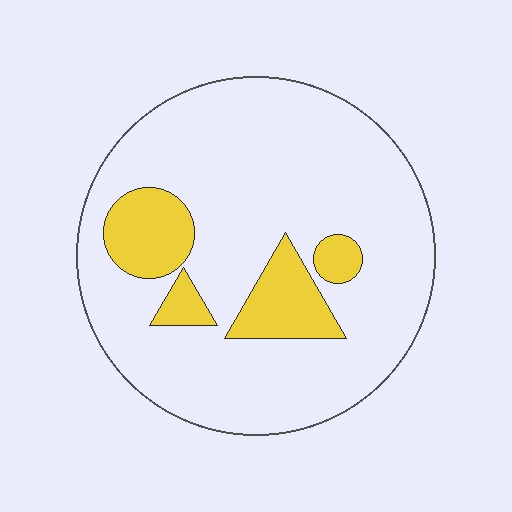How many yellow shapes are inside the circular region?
4.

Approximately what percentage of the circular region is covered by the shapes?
Approximately 15%.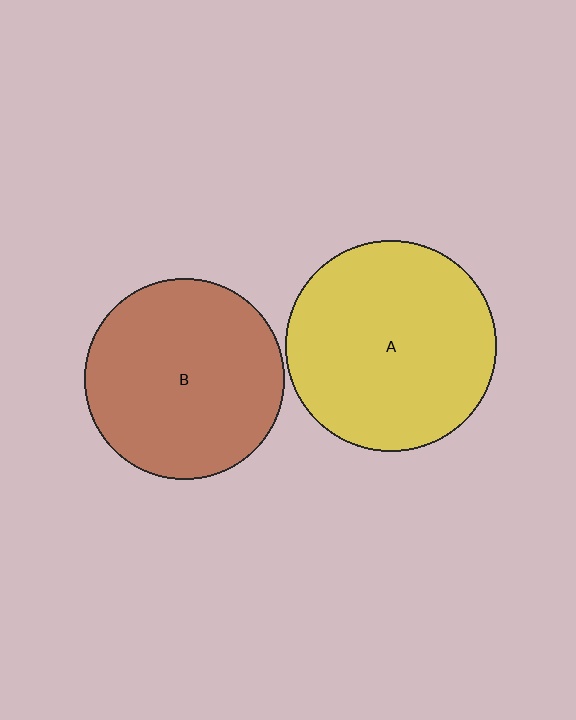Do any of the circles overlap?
No, none of the circles overlap.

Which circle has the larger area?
Circle A (yellow).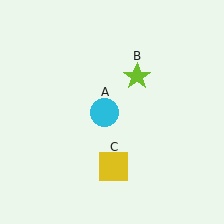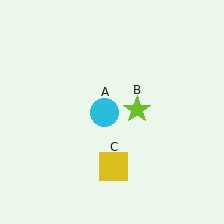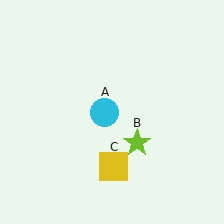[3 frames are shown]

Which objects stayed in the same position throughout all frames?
Cyan circle (object A) and yellow square (object C) remained stationary.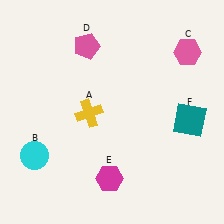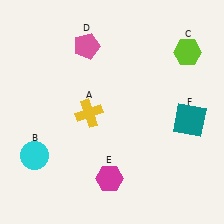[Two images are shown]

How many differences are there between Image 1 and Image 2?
There is 1 difference between the two images.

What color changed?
The hexagon (C) changed from pink in Image 1 to lime in Image 2.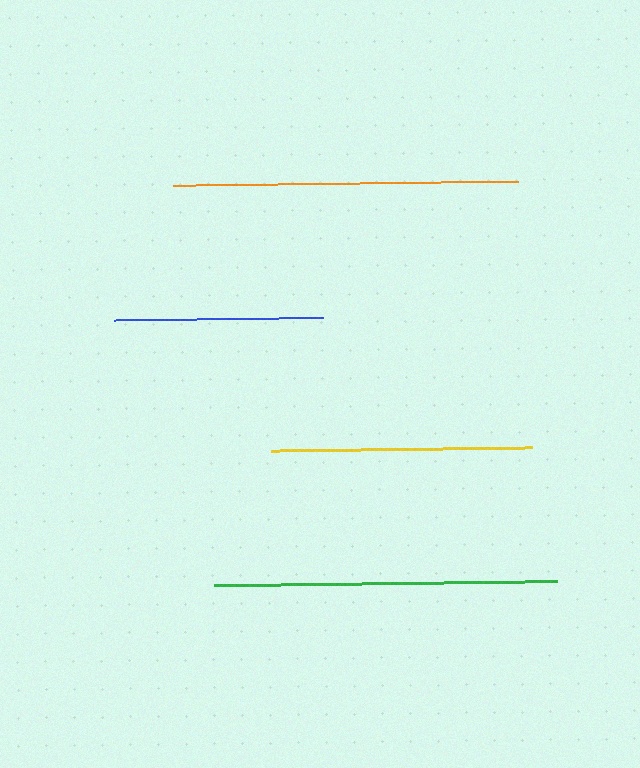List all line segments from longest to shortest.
From longest to shortest: orange, green, yellow, blue.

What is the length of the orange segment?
The orange segment is approximately 345 pixels long.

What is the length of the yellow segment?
The yellow segment is approximately 261 pixels long.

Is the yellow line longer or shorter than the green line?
The green line is longer than the yellow line.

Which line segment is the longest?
The orange line is the longest at approximately 345 pixels.